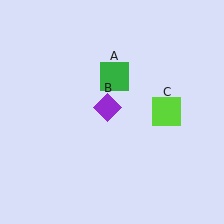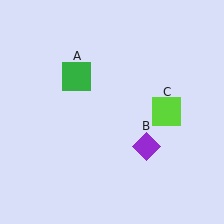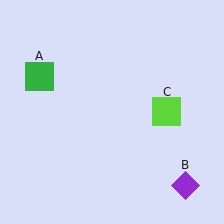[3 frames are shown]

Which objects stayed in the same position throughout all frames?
Lime square (object C) remained stationary.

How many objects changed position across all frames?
2 objects changed position: green square (object A), purple diamond (object B).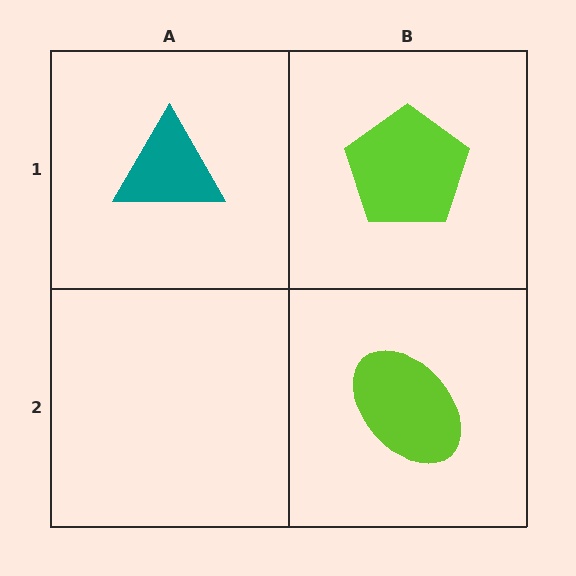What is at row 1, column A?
A teal triangle.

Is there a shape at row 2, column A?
No, that cell is empty.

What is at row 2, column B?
A lime ellipse.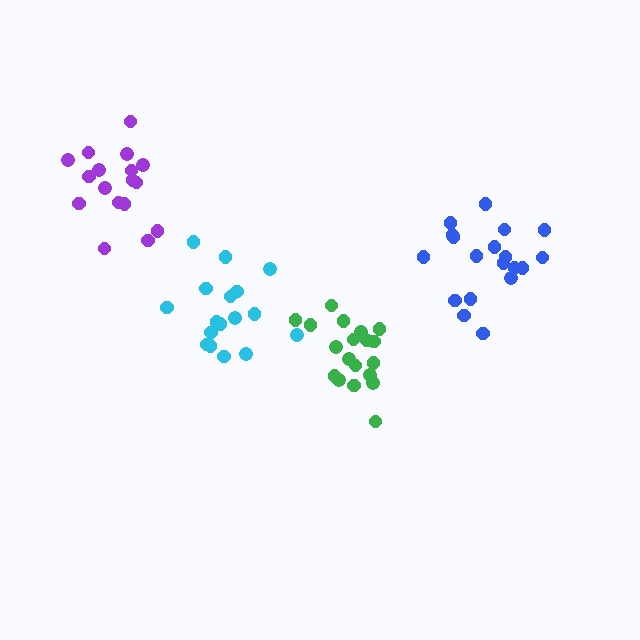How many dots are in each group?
Group 1: 19 dots, Group 2: 17 dots, Group 3: 17 dots, Group 4: 19 dots (72 total).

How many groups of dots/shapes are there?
There are 4 groups.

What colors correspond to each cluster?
The clusters are colored: blue, cyan, purple, green.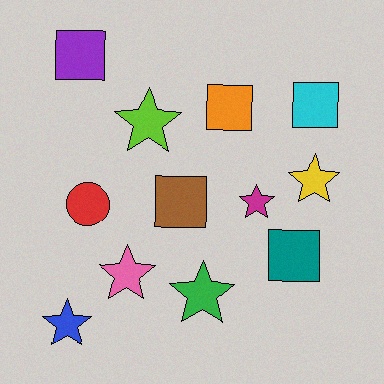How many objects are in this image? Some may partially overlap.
There are 12 objects.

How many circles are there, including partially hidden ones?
There is 1 circle.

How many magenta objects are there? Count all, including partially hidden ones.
There is 1 magenta object.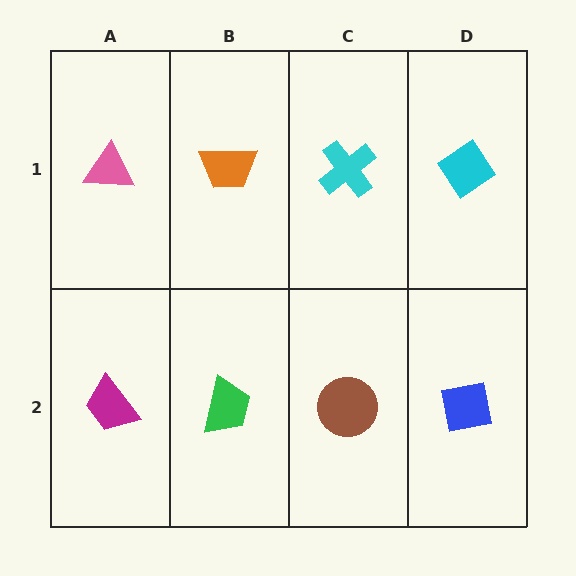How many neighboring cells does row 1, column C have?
3.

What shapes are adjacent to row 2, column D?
A cyan diamond (row 1, column D), a brown circle (row 2, column C).